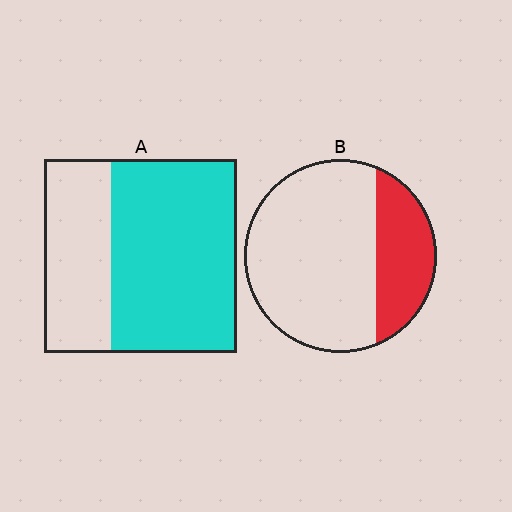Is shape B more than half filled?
No.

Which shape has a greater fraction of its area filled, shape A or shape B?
Shape A.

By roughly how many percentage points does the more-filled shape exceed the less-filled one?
By roughly 40 percentage points (A over B).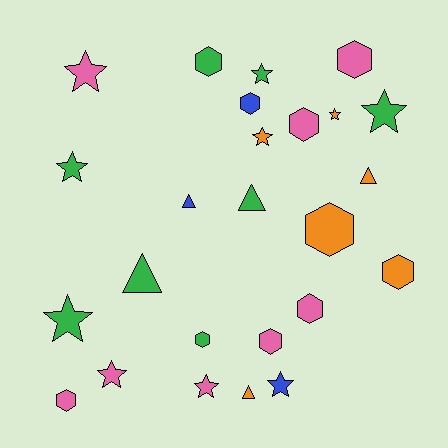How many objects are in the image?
There are 25 objects.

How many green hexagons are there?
There are 2 green hexagons.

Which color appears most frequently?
Green, with 8 objects.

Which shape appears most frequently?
Star, with 10 objects.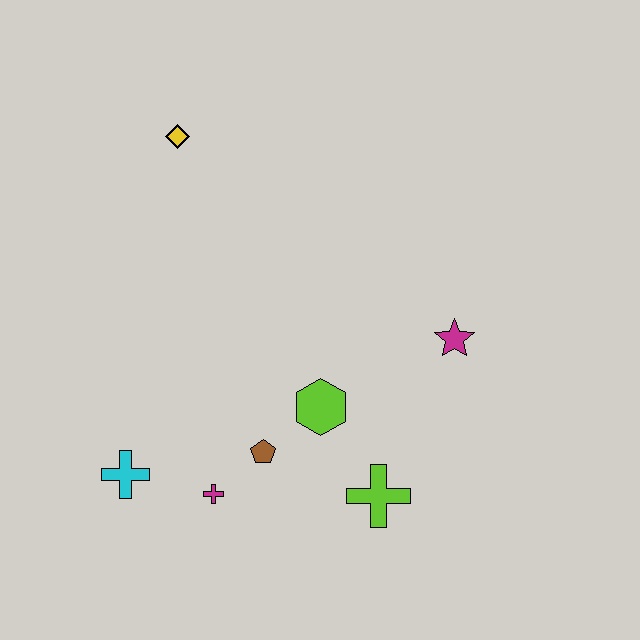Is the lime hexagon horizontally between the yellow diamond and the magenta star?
Yes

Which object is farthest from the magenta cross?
The yellow diamond is farthest from the magenta cross.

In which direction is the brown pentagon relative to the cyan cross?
The brown pentagon is to the right of the cyan cross.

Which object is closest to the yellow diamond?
The lime hexagon is closest to the yellow diamond.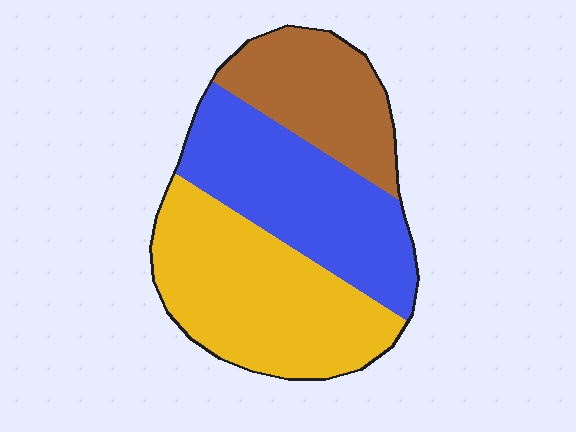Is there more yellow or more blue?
Yellow.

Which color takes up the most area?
Yellow, at roughly 40%.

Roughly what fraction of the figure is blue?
Blue covers 36% of the figure.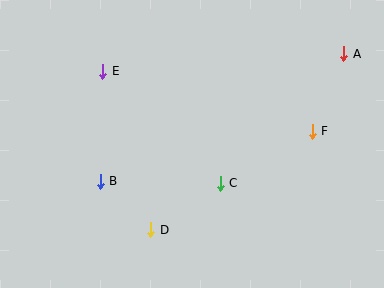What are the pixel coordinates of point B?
Point B is at (100, 181).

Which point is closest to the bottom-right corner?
Point F is closest to the bottom-right corner.